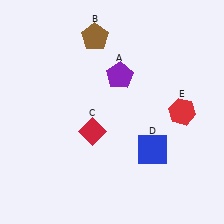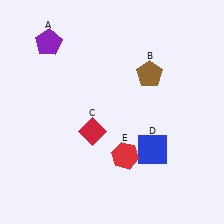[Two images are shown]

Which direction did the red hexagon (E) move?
The red hexagon (E) moved left.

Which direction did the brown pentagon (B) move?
The brown pentagon (B) moved right.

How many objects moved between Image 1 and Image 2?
3 objects moved between the two images.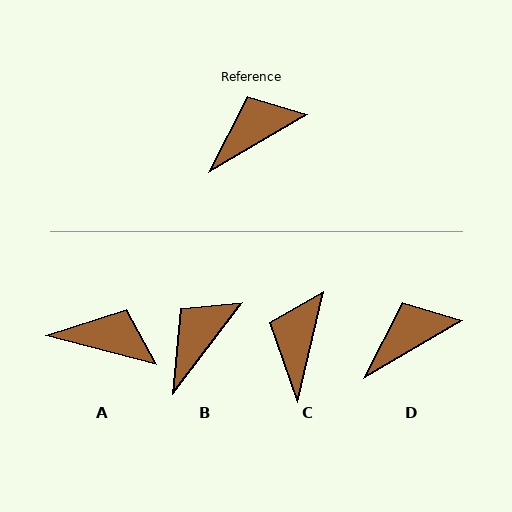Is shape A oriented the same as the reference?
No, it is off by about 45 degrees.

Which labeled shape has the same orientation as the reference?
D.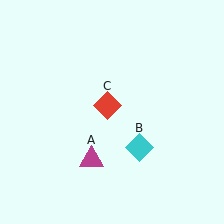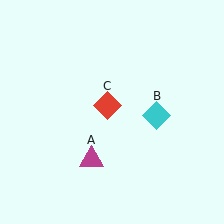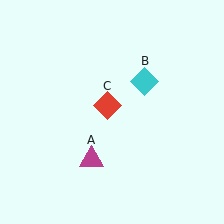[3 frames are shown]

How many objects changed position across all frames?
1 object changed position: cyan diamond (object B).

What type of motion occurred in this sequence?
The cyan diamond (object B) rotated counterclockwise around the center of the scene.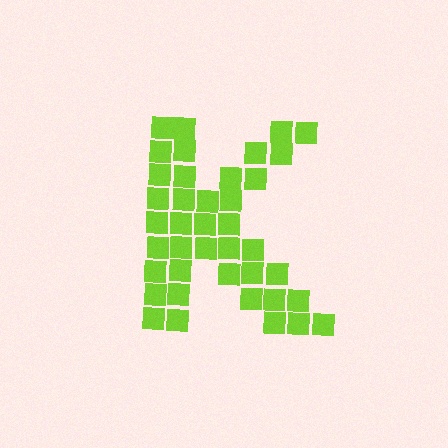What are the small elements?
The small elements are squares.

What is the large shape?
The large shape is the letter K.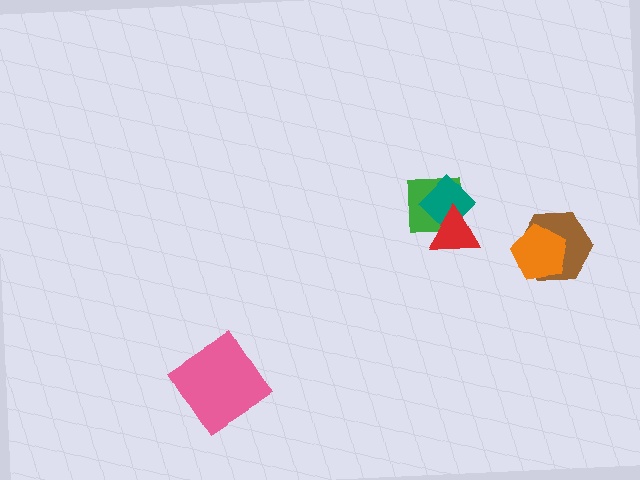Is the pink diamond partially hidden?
No, no other shape covers it.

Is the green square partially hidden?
Yes, it is partially covered by another shape.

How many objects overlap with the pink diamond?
0 objects overlap with the pink diamond.